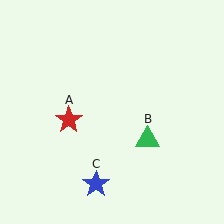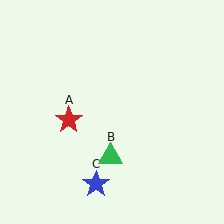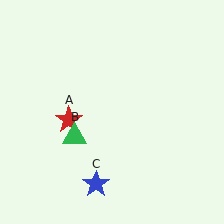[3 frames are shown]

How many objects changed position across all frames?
1 object changed position: green triangle (object B).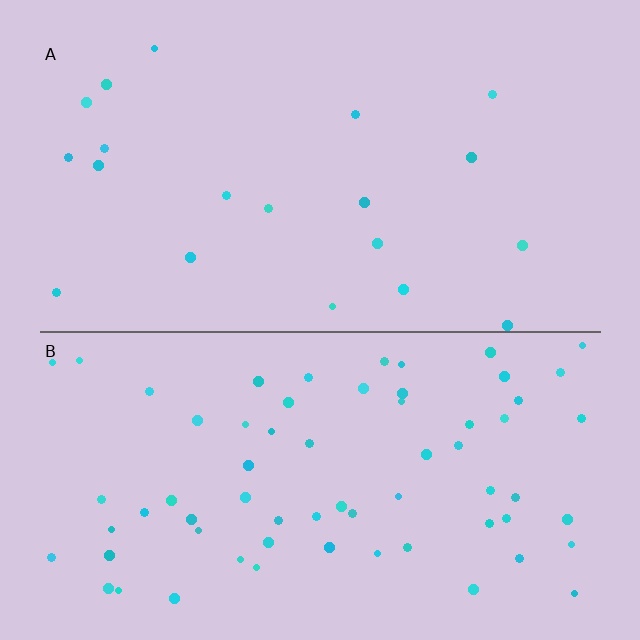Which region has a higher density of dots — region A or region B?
B (the bottom).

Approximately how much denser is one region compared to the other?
Approximately 3.3× — region B over region A.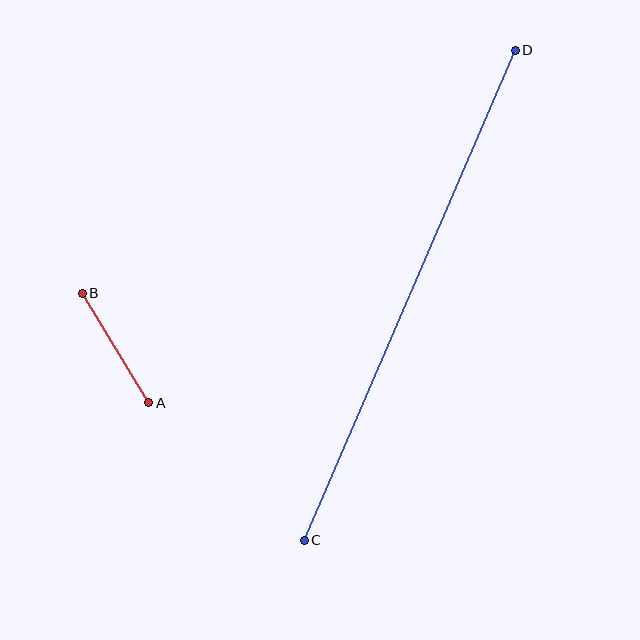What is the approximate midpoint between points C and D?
The midpoint is at approximately (410, 295) pixels.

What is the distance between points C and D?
The distance is approximately 533 pixels.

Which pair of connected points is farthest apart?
Points C and D are farthest apart.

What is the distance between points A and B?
The distance is approximately 129 pixels.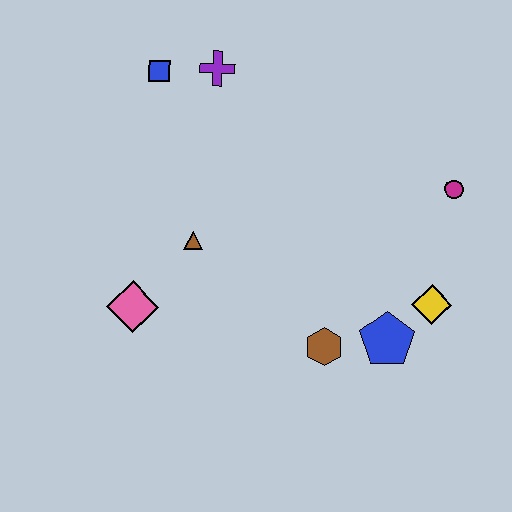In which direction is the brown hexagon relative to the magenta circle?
The brown hexagon is below the magenta circle.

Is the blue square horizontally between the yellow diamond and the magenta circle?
No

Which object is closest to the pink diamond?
The brown triangle is closest to the pink diamond.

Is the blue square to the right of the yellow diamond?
No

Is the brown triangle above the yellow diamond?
Yes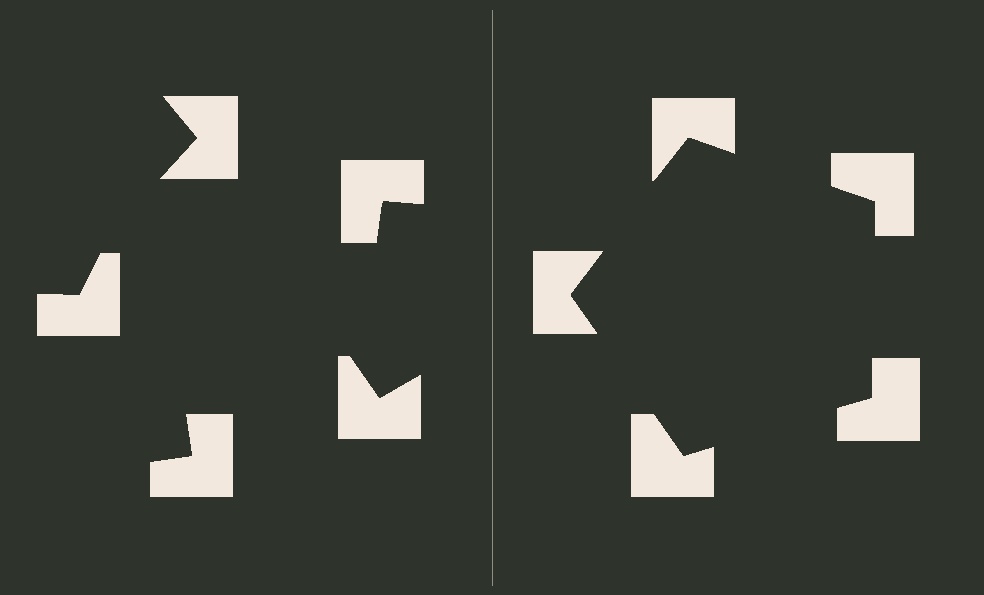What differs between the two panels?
The notched squares are positioned identically on both sides; only the wedge orientations differ. On the right they align to a pentagon; on the left they are misaligned.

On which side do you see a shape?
An illusory pentagon appears on the right side. On the left side the wedge cuts are rotated, so no coherent shape forms.